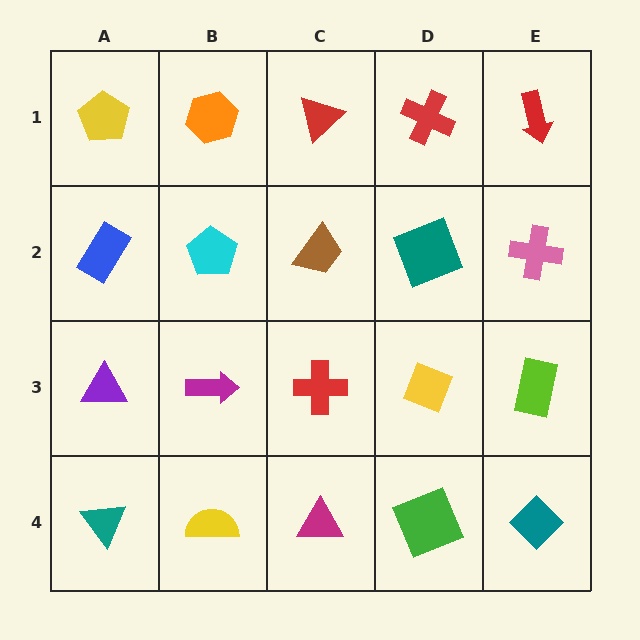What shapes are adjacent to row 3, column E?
A pink cross (row 2, column E), a teal diamond (row 4, column E), a yellow diamond (row 3, column D).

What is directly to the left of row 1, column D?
A red triangle.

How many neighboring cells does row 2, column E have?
3.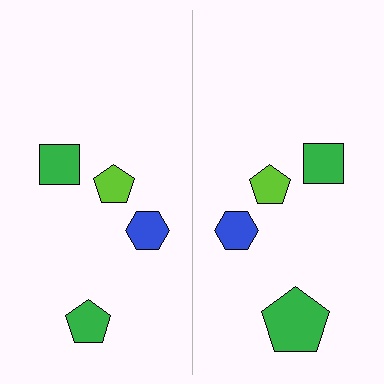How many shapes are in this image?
There are 8 shapes in this image.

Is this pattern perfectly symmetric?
No, the pattern is not perfectly symmetric. The green pentagon on the right side has a different size than its mirror counterpart.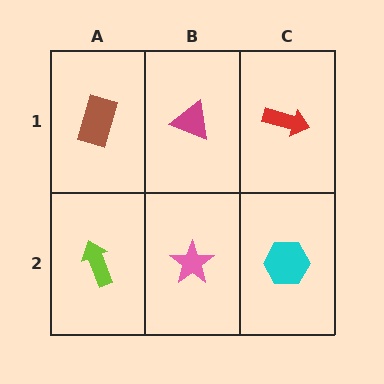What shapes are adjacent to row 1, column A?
A lime arrow (row 2, column A), a magenta triangle (row 1, column B).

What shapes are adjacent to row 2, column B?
A magenta triangle (row 1, column B), a lime arrow (row 2, column A), a cyan hexagon (row 2, column C).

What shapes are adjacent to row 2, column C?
A red arrow (row 1, column C), a pink star (row 2, column B).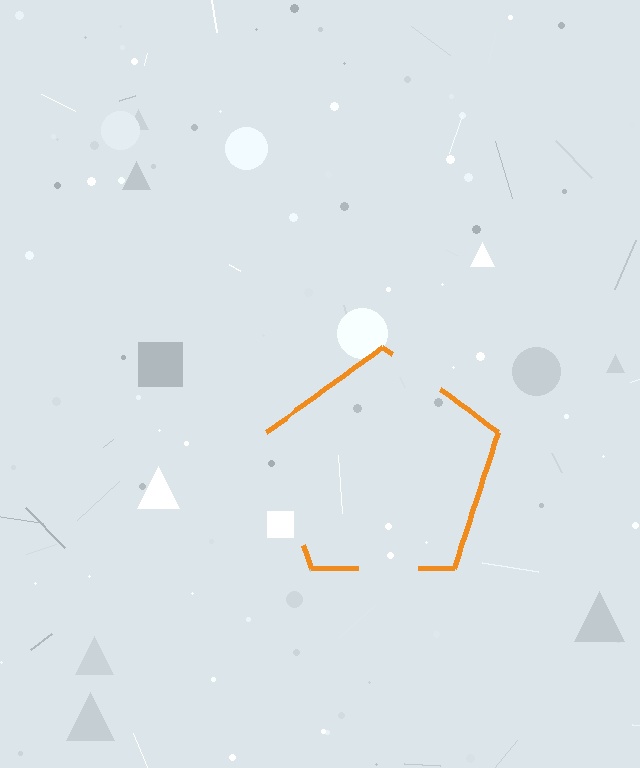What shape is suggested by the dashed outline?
The dashed outline suggests a pentagon.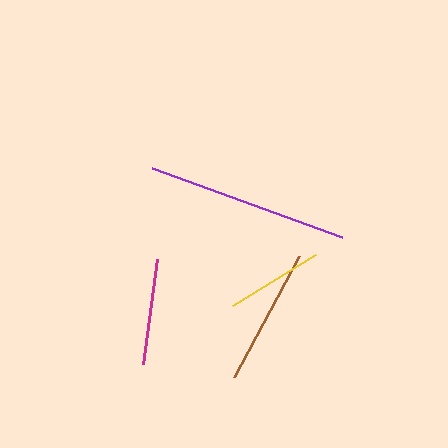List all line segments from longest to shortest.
From longest to shortest: purple, brown, magenta, yellow.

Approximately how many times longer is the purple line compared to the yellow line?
The purple line is approximately 2.1 times the length of the yellow line.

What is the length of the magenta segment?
The magenta segment is approximately 105 pixels long.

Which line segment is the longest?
The purple line is the longest at approximately 201 pixels.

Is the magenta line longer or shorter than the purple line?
The purple line is longer than the magenta line.